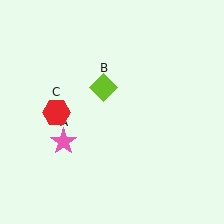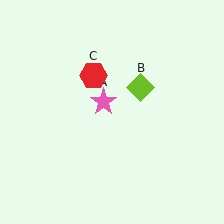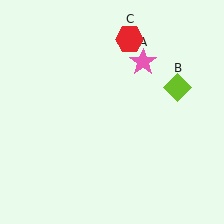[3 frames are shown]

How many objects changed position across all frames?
3 objects changed position: pink star (object A), lime diamond (object B), red hexagon (object C).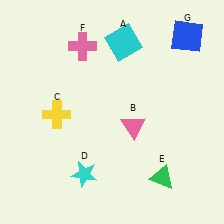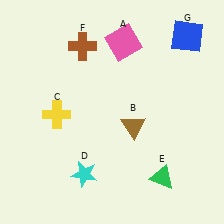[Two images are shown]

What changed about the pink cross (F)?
In Image 1, F is pink. In Image 2, it changed to brown.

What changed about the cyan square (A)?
In Image 1, A is cyan. In Image 2, it changed to pink.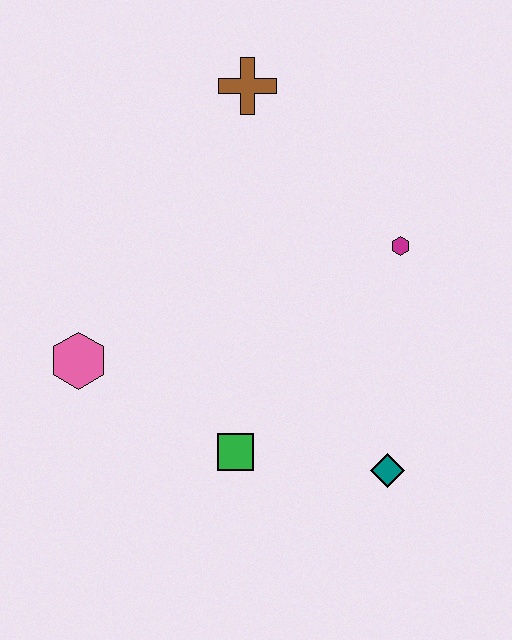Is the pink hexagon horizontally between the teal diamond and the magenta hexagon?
No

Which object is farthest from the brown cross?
The teal diamond is farthest from the brown cross.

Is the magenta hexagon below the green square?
No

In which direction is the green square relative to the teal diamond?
The green square is to the left of the teal diamond.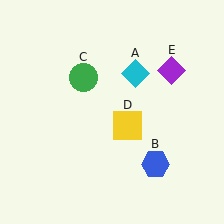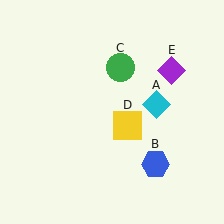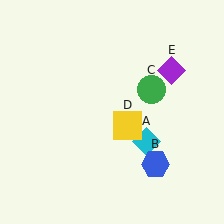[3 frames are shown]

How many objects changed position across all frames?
2 objects changed position: cyan diamond (object A), green circle (object C).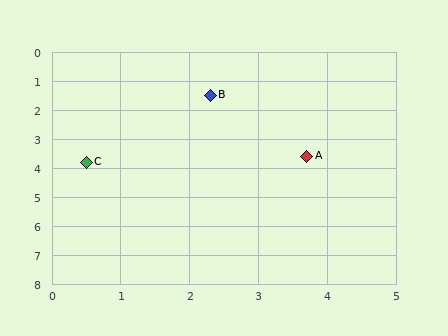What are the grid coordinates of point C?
Point C is at approximately (0.5, 3.8).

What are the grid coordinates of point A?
Point A is at approximately (3.7, 3.6).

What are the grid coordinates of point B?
Point B is at approximately (2.3, 1.5).